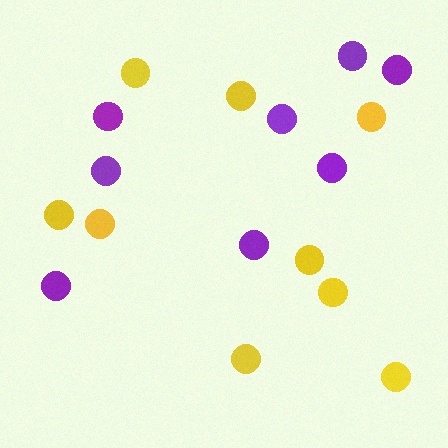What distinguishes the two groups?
There are 2 groups: one group of purple circles (8) and one group of yellow circles (9).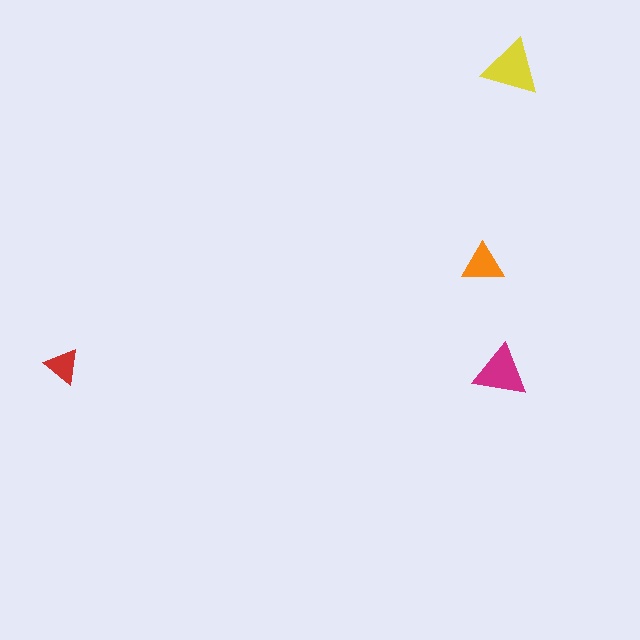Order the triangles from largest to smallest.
the yellow one, the magenta one, the orange one, the red one.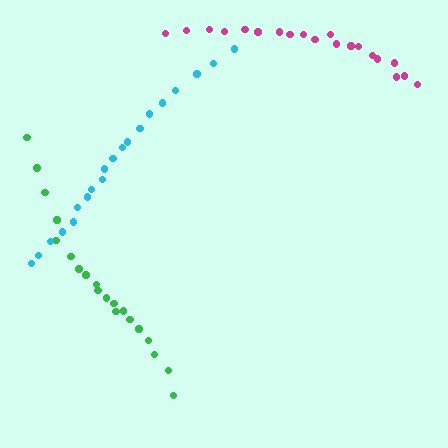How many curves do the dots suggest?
There are 3 distinct paths.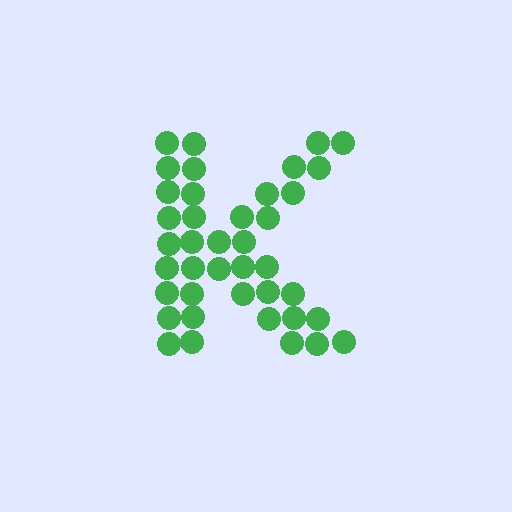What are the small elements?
The small elements are circles.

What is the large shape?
The large shape is the letter K.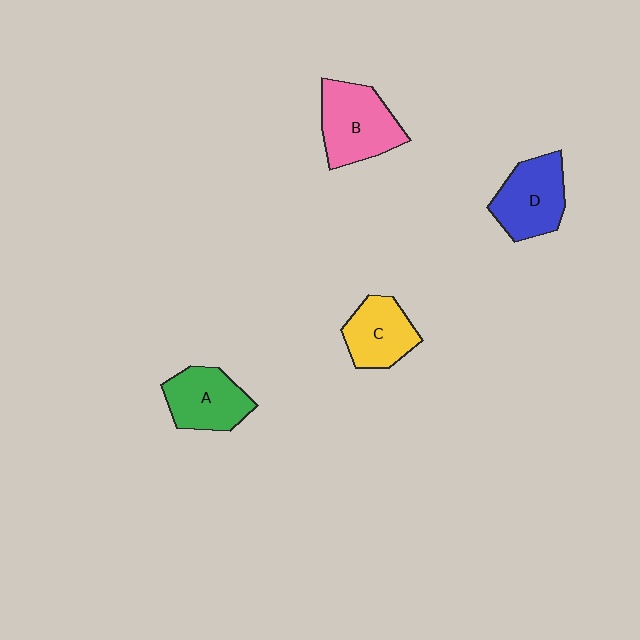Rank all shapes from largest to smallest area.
From largest to smallest: B (pink), D (blue), A (green), C (yellow).